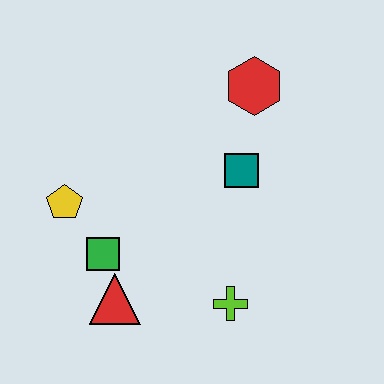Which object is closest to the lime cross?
The red triangle is closest to the lime cross.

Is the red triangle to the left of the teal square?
Yes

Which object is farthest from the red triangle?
The red hexagon is farthest from the red triangle.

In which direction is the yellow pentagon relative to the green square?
The yellow pentagon is above the green square.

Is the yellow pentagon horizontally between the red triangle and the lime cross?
No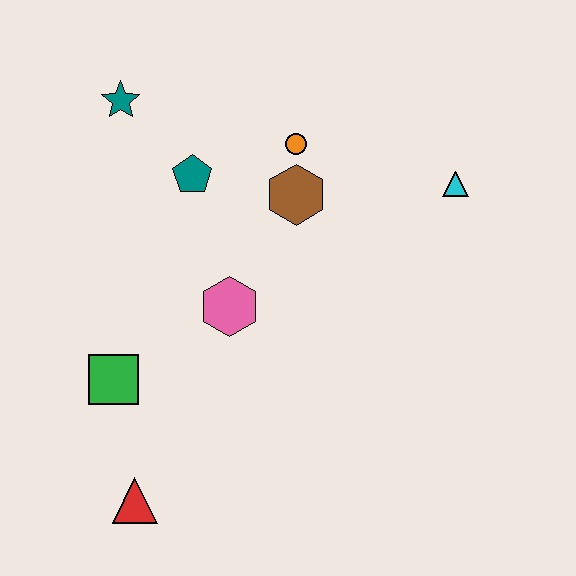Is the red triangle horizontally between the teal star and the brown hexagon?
Yes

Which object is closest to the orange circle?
The brown hexagon is closest to the orange circle.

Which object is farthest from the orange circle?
The red triangle is farthest from the orange circle.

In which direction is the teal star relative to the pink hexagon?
The teal star is above the pink hexagon.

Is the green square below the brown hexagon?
Yes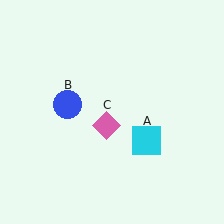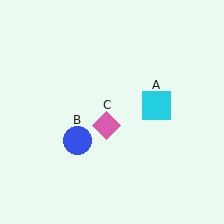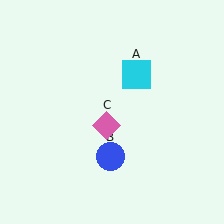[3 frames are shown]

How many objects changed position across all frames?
2 objects changed position: cyan square (object A), blue circle (object B).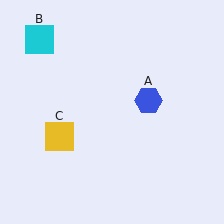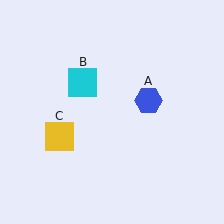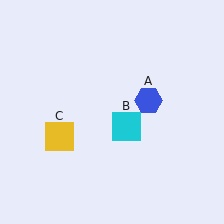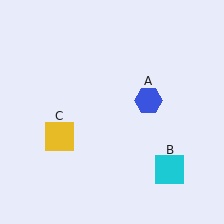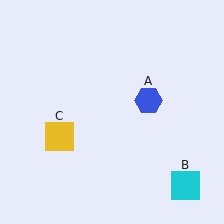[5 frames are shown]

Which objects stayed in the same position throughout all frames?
Blue hexagon (object A) and yellow square (object C) remained stationary.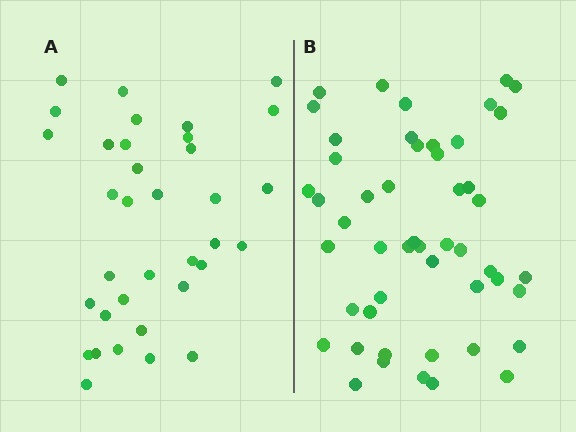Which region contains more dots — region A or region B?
Region B (the right region) has more dots.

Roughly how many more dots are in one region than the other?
Region B has approximately 15 more dots than region A.